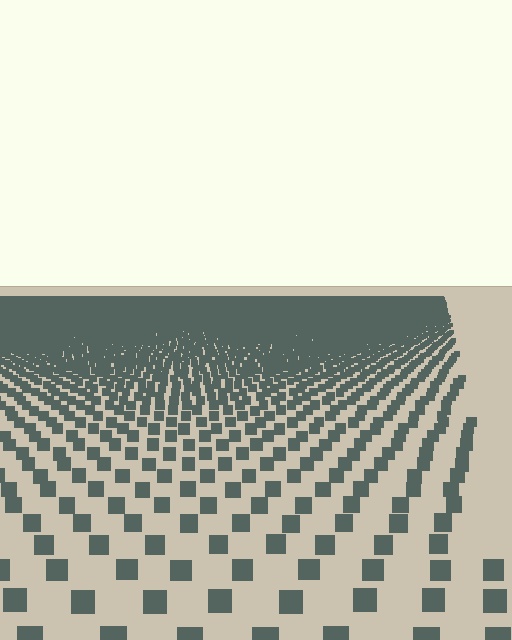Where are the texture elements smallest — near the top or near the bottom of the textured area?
Near the top.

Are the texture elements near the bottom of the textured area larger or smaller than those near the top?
Larger. Near the bottom, elements are closer to the viewer and appear at a bigger on-screen size.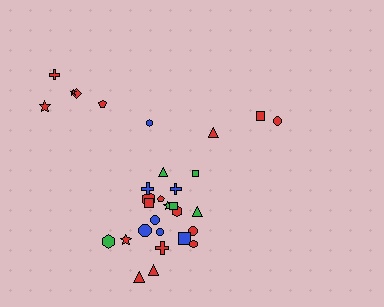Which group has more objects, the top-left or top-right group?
The top-left group.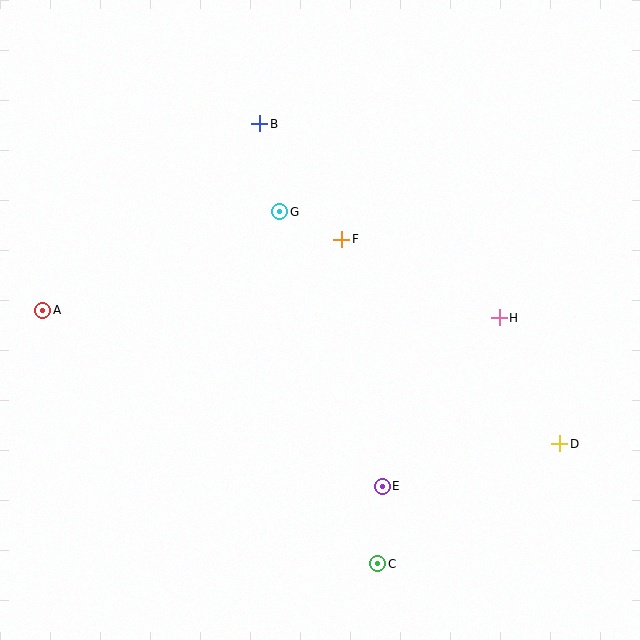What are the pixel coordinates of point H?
Point H is at (499, 318).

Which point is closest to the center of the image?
Point F at (342, 239) is closest to the center.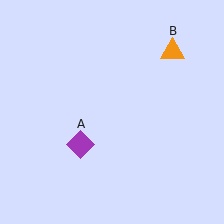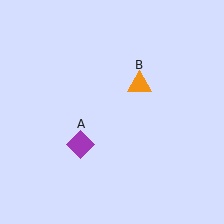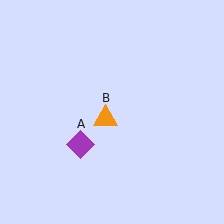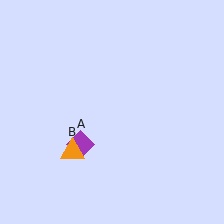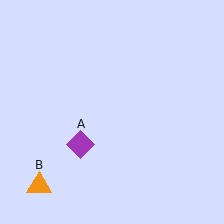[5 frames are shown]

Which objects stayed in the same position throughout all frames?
Purple diamond (object A) remained stationary.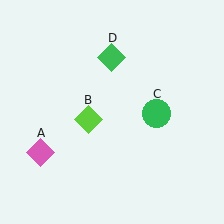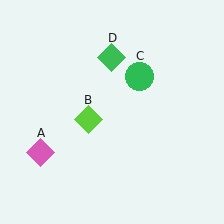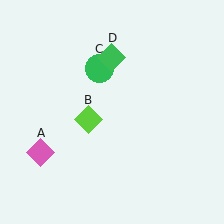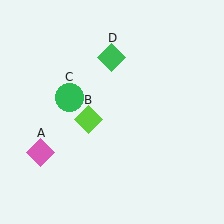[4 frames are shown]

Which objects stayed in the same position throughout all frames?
Pink diamond (object A) and lime diamond (object B) and green diamond (object D) remained stationary.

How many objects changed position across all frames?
1 object changed position: green circle (object C).